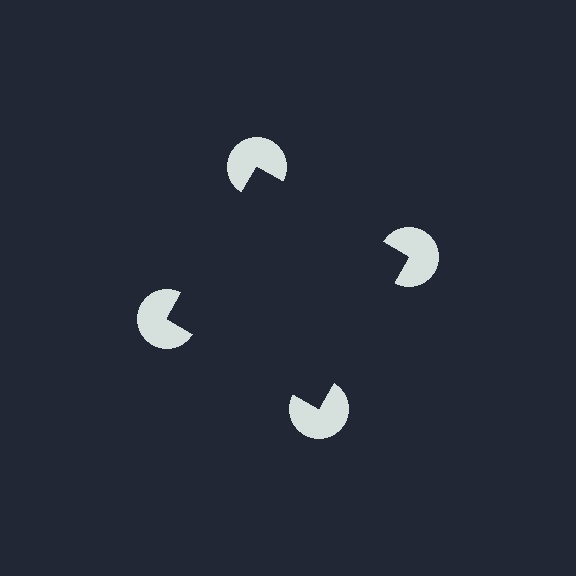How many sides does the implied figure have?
4 sides.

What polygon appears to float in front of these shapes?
An illusory square — its edges are inferred from the aligned wedge cuts in the pac-man discs, not physically drawn.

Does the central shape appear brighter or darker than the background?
It typically appears slightly darker than the background, even though no actual brightness change is drawn.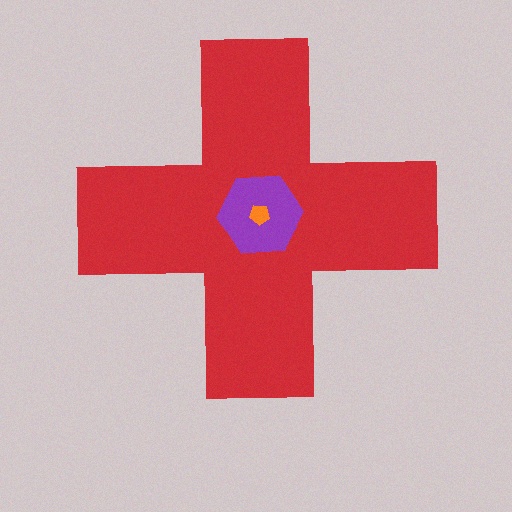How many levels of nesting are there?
3.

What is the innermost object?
The orange pentagon.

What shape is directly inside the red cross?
The purple hexagon.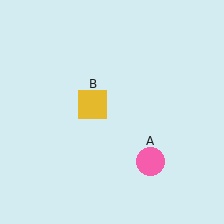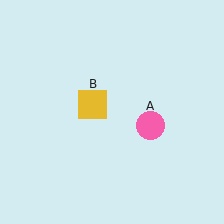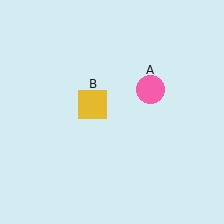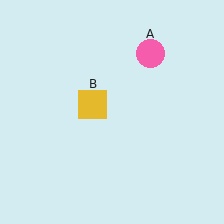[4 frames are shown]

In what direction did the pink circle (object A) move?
The pink circle (object A) moved up.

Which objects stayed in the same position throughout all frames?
Yellow square (object B) remained stationary.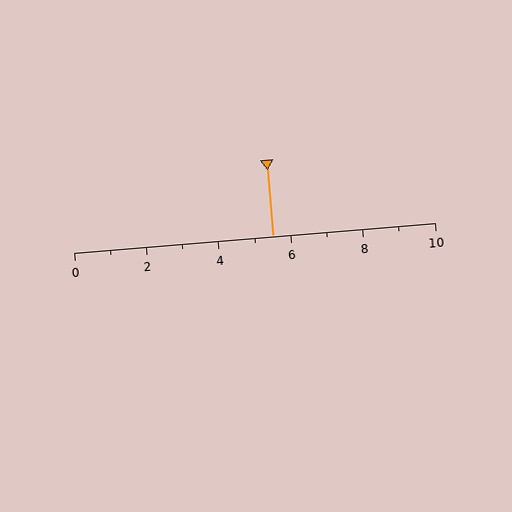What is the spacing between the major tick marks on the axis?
The major ticks are spaced 2 apart.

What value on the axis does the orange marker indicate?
The marker indicates approximately 5.5.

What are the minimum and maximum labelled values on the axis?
The axis runs from 0 to 10.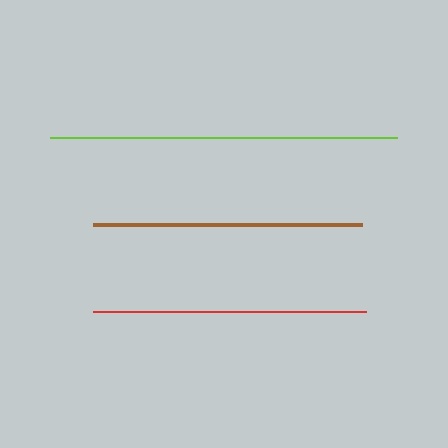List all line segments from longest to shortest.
From longest to shortest: lime, red, brown.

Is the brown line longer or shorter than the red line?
The red line is longer than the brown line.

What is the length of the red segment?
The red segment is approximately 273 pixels long.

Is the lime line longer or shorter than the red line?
The lime line is longer than the red line.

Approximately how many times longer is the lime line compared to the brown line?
The lime line is approximately 1.3 times the length of the brown line.